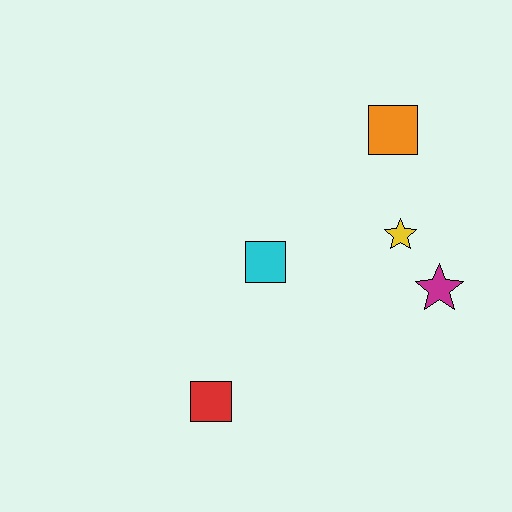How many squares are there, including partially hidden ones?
There are 3 squares.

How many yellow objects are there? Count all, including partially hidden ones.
There is 1 yellow object.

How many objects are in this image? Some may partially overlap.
There are 5 objects.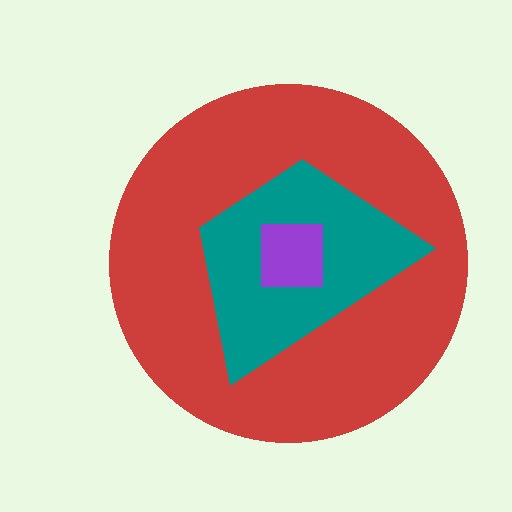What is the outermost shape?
The red circle.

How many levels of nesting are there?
3.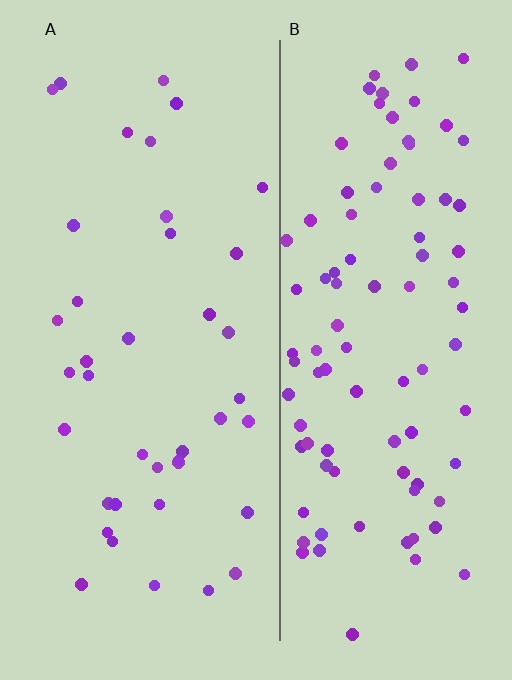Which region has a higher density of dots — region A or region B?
B (the right).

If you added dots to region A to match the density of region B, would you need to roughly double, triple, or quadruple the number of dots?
Approximately double.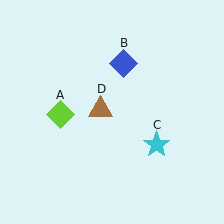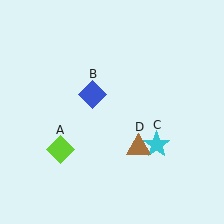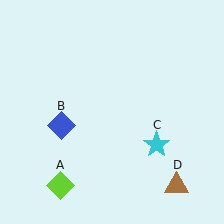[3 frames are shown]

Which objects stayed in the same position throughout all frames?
Cyan star (object C) remained stationary.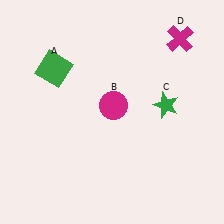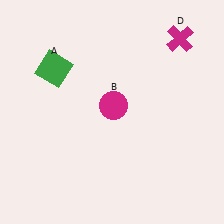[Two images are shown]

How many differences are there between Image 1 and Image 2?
There is 1 difference between the two images.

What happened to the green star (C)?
The green star (C) was removed in Image 2. It was in the top-right area of Image 1.